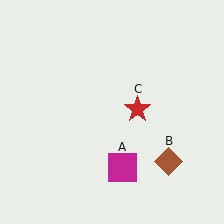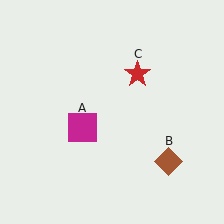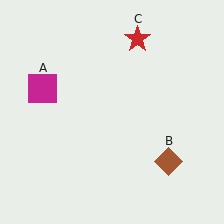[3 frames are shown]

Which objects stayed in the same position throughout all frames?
Brown diamond (object B) remained stationary.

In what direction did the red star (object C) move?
The red star (object C) moved up.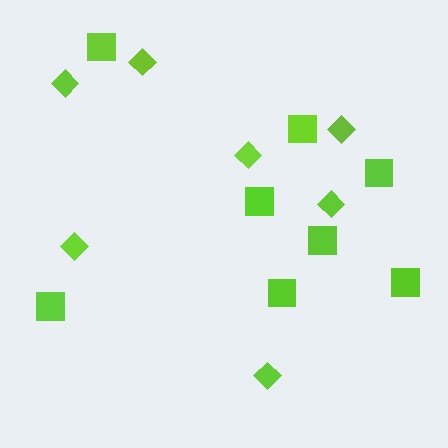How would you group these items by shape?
There are 2 groups: one group of squares (8) and one group of diamonds (7).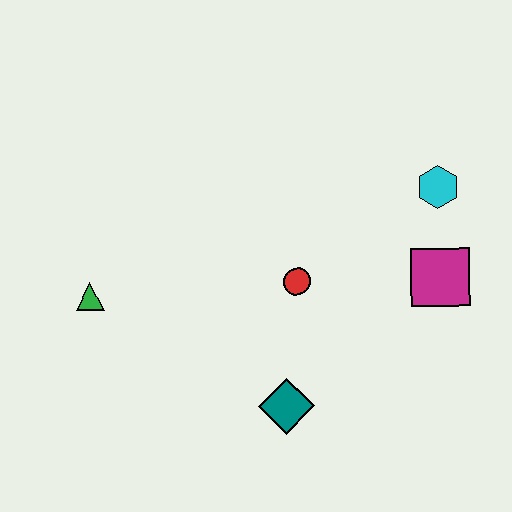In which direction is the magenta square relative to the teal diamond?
The magenta square is to the right of the teal diamond.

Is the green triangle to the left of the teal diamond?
Yes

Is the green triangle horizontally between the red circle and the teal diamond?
No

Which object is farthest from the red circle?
The green triangle is farthest from the red circle.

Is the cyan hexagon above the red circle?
Yes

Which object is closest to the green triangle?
The red circle is closest to the green triangle.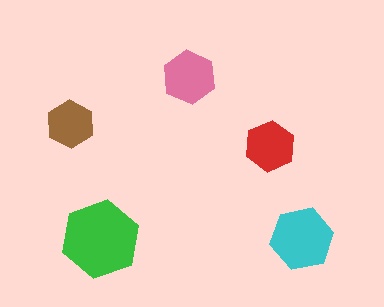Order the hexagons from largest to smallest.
the green one, the cyan one, the pink one, the red one, the brown one.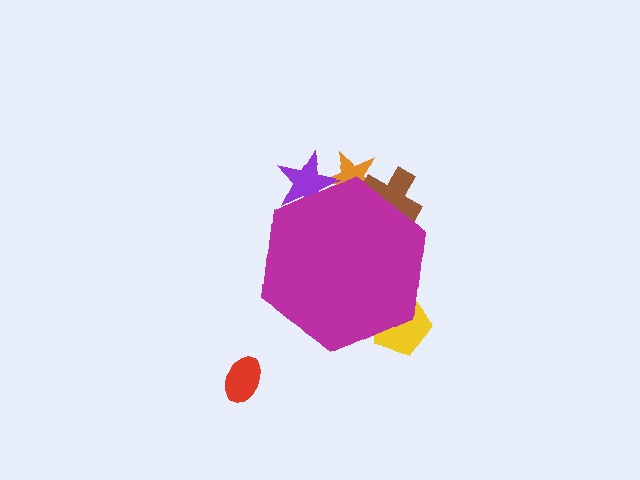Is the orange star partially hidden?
Yes, the orange star is partially hidden behind the magenta hexagon.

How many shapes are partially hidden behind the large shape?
4 shapes are partially hidden.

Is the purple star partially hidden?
Yes, the purple star is partially hidden behind the magenta hexagon.